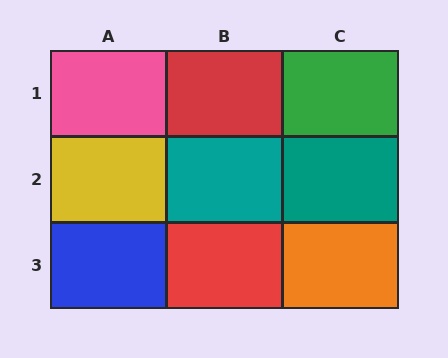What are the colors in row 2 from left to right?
Yellow, teal, teal.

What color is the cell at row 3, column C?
Orange.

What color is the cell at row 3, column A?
Blue.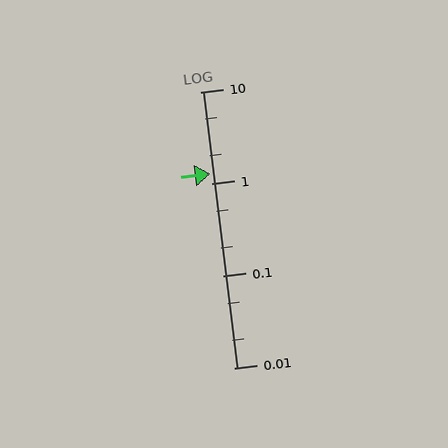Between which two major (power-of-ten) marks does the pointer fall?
The pointer is between 1 and 10.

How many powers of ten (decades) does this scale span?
The scale spans 3 decades, from 0.01 to 10.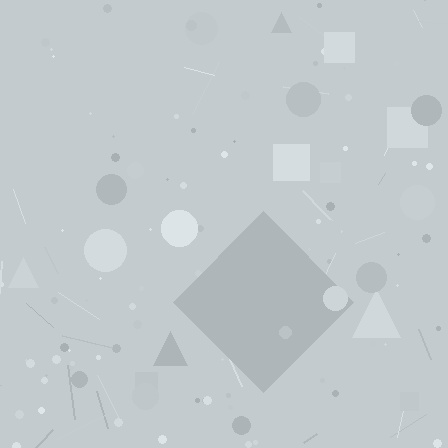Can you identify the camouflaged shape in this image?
The camouflaged shape is a diamond.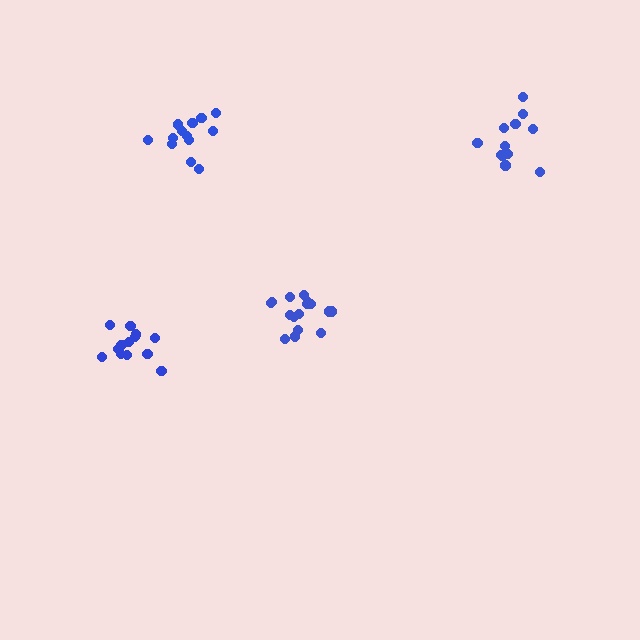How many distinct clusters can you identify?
There are 4 distinct clusters.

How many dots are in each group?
Group 1: 16 dots, Group 2: 13 dots, Group 3: 13 dots, Group 4: 13 dots (55 total).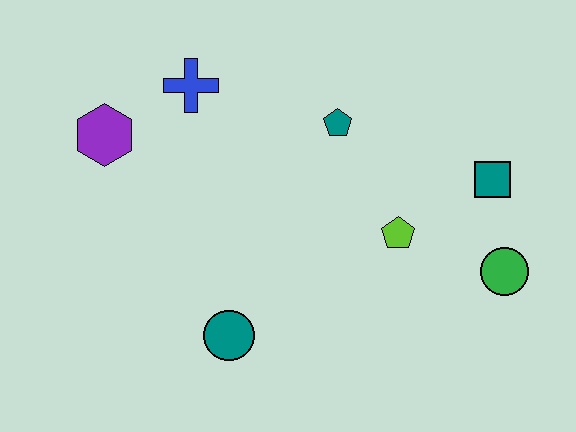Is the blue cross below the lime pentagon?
No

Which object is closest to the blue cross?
The purple hexagon is closest to the blue cross.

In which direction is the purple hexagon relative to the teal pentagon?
The purple hexagon is to the left of the teal pentagon.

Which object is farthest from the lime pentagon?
The purple hexagon is farthest from the lime pentagon.